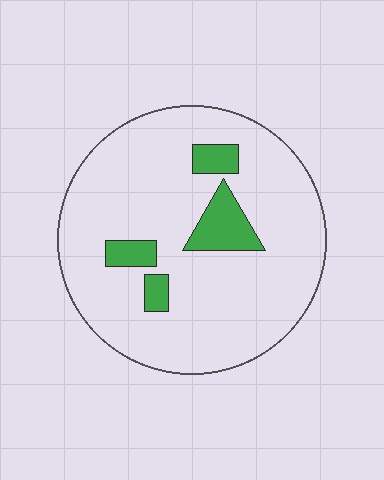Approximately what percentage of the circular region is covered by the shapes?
Approximately 10%.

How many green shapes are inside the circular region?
4.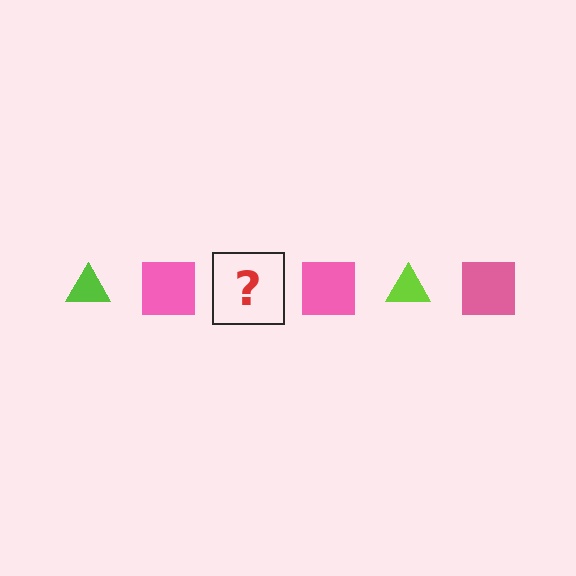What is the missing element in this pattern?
The missing element is a lime triangle.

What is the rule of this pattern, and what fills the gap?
The rule is that the pattern alternates between lime triangle and pink square. The gap should be filled with a lime triangle.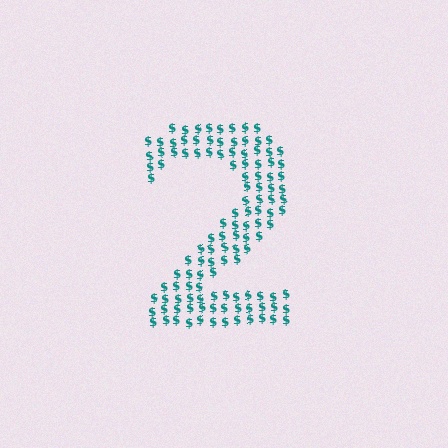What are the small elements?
The small elements are dollar signs.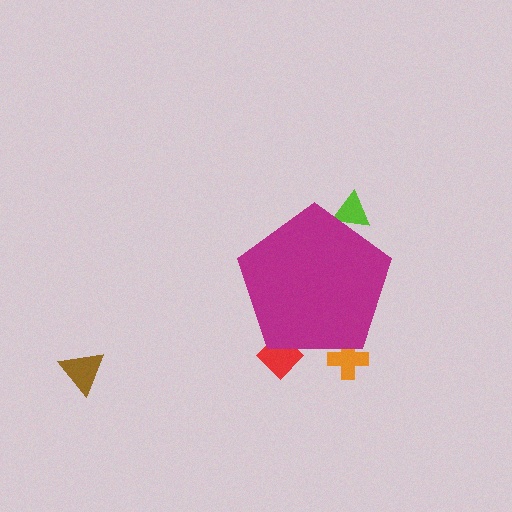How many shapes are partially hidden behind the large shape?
3 shapes are partially hidden.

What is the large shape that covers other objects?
A magenta pentagon.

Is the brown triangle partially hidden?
No, the brown triangle is fully visible.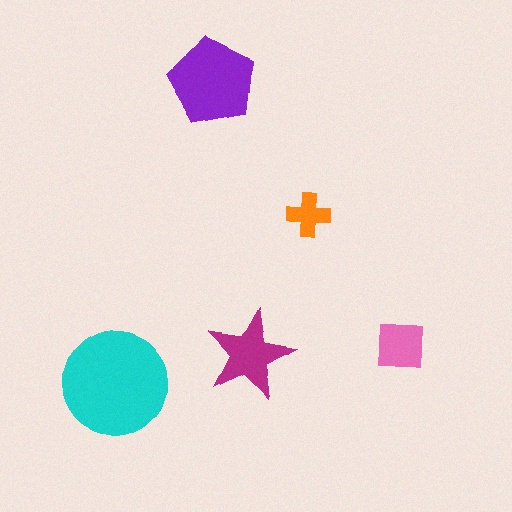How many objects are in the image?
There are 5 objects in the image.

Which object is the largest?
The cyan circle.